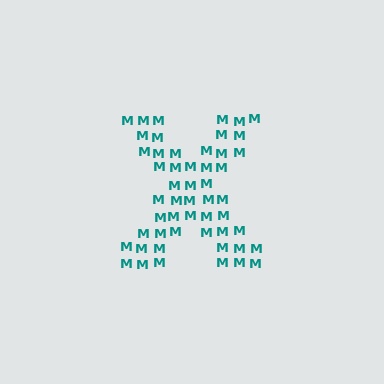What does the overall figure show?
The overall figure shows the letter X.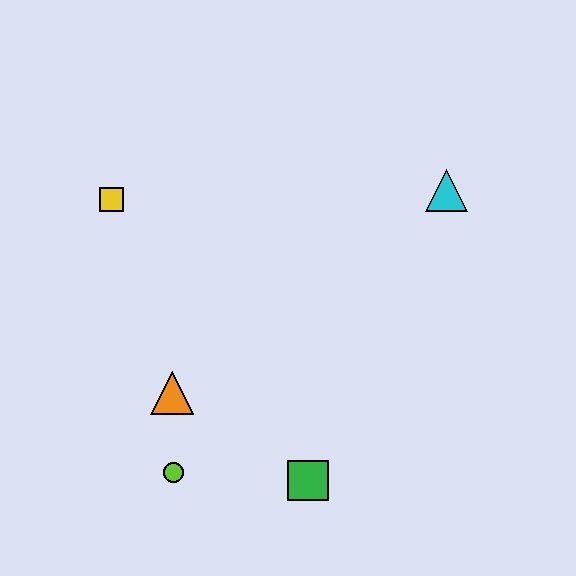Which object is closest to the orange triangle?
The lime circle is closest to the orange triangle.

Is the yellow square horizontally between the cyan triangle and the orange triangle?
No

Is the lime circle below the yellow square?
Yes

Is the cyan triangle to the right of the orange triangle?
Yes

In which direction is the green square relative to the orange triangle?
The green square is to the right of the orange triangle.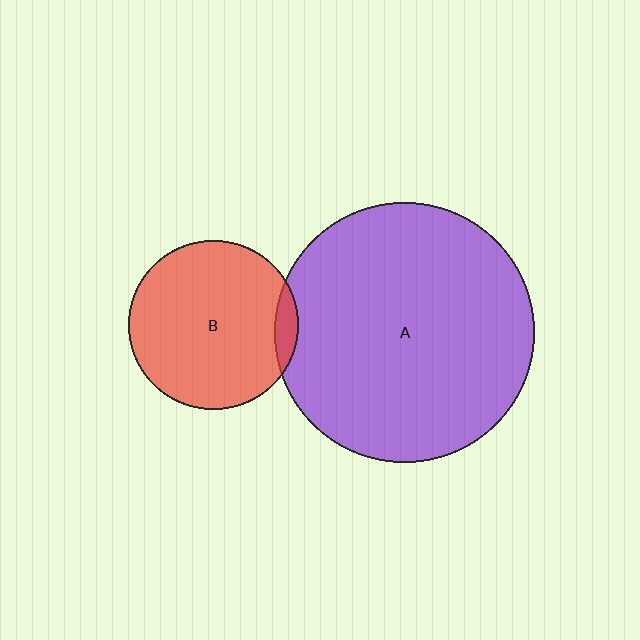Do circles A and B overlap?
Yes.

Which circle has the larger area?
Circle A (purple).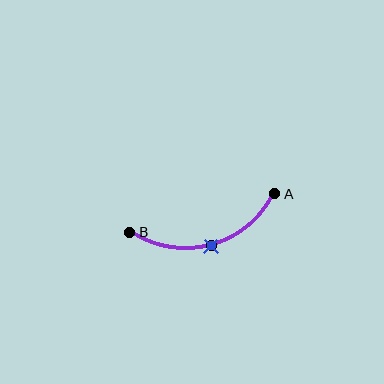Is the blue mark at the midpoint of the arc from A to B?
Yes. The blue mark lies on the arc at equal arc-length from both A and B — it is the arc midpoint.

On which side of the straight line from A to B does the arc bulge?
The arc bulges below the straight line connecting A and B.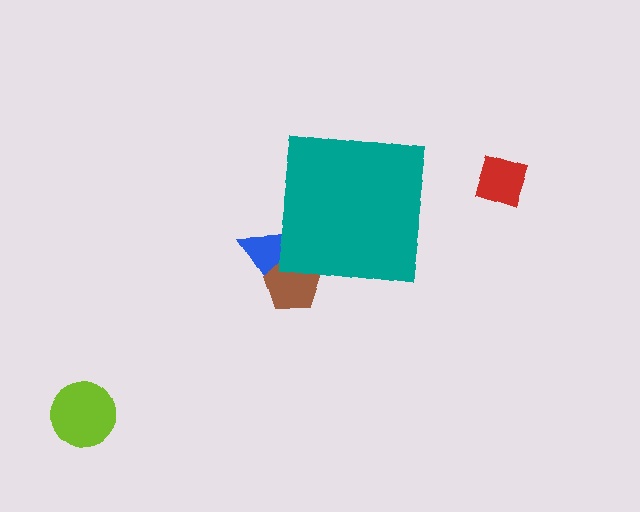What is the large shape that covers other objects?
A teal square.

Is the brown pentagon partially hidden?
Yes, the brown pentagon is partially hidden behind the teal square.